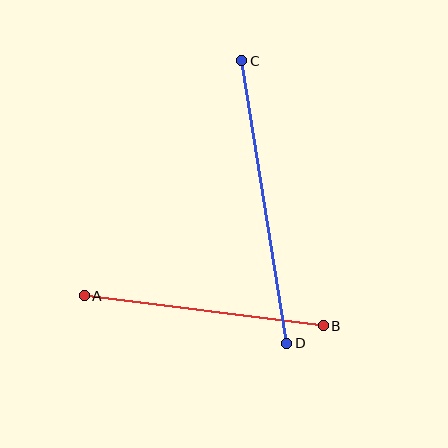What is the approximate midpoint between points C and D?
The midpoint is at approximately (264, 202) pixels.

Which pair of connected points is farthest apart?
Points C and D are farthest apart.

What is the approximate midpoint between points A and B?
The midpoint is at approximately (204, 311) pixels.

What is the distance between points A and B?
The distance is approximately 241 pixels.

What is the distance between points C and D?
The distance is approximately 286 pixels.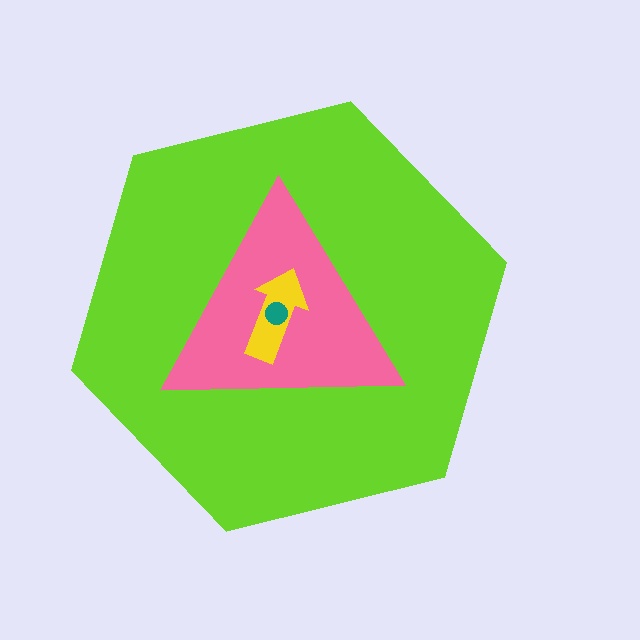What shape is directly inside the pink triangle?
The yellow arrow.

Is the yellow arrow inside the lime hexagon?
Yes.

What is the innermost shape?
The teal circle.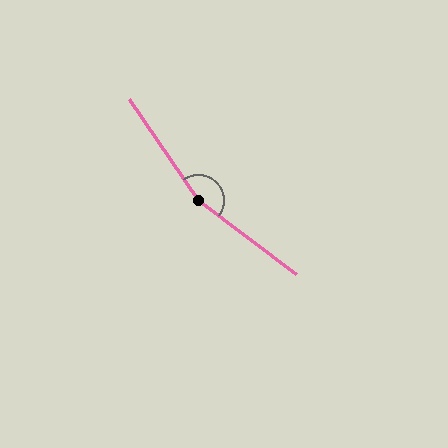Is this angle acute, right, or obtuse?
It is obtuse.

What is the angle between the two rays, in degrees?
Approximately 161 degrees.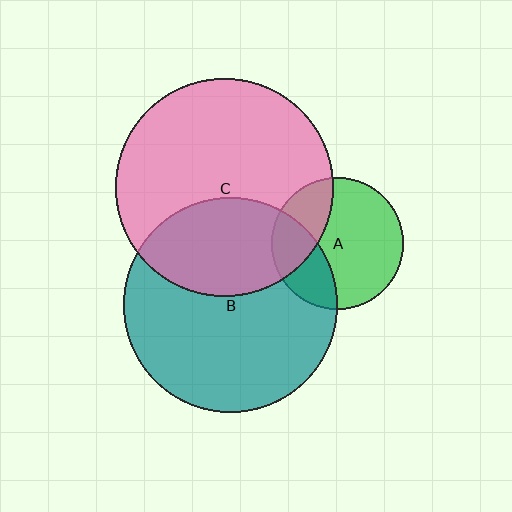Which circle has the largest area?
Circle C (pink).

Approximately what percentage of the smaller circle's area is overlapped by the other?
Approximately 30%.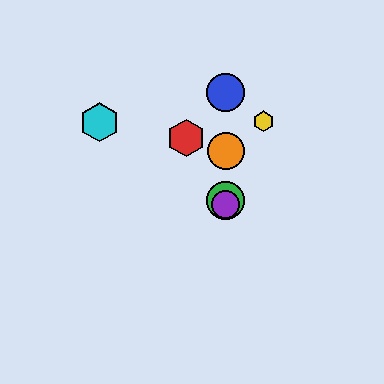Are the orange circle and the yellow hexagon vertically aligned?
No, the orange circle is at x≈226 and the yellow hexagon is at x≈263.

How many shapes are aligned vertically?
4 shapes (the blue circle, the green circle, the purple circle, the orange circle) are aligned vertically.